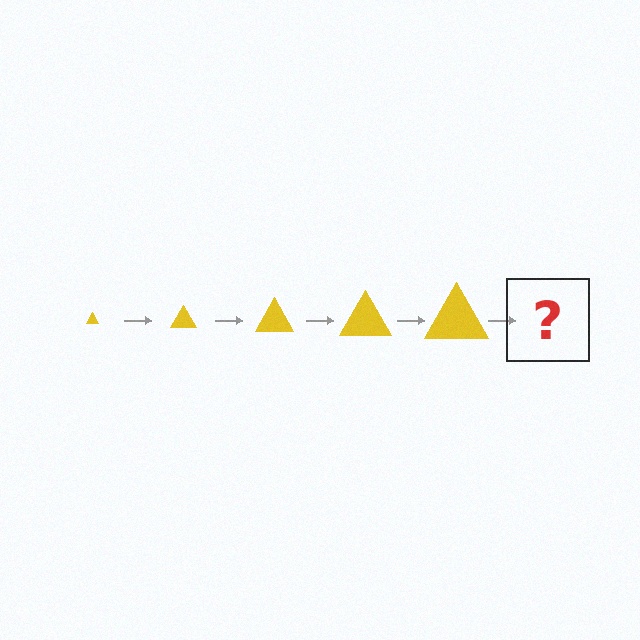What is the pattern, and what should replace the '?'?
The pattern is that the triangle gets progressively larger each step. The '?' should be a yellow triangle, larger than the previous one.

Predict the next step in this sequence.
The next step is a yellow triangle, larger than the previous one.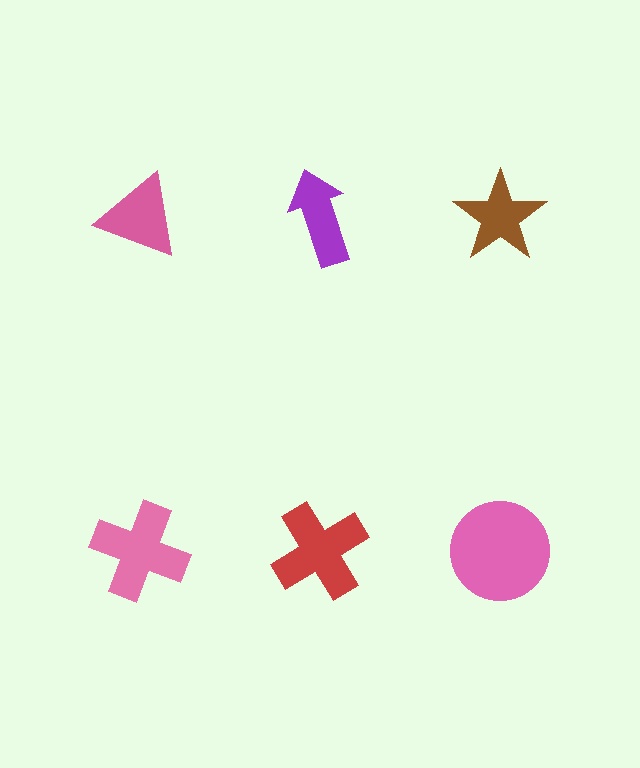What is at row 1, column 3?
A brown star.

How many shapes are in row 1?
3 shapes.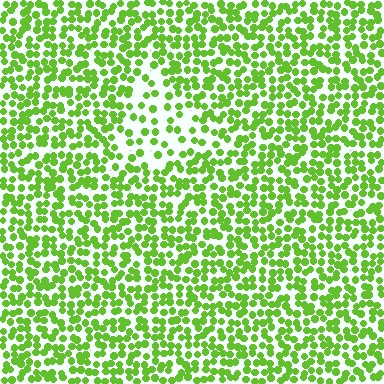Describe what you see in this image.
The image contains small lime elements arranged at two different densities. A triangle-shaped region is visible where the elements are less densely packed than the surrounding area.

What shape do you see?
I see a triangle.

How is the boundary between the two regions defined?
The boundary is defined by a change in element density (approximately 2.2x ratio). All elements are the same color, size, and shape.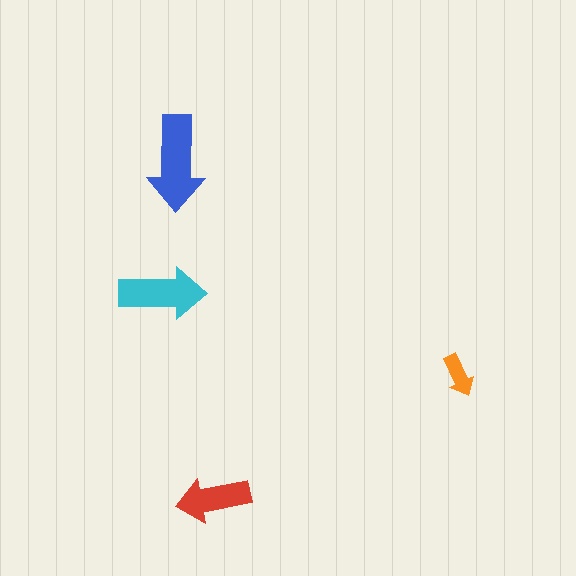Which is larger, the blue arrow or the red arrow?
The blue one.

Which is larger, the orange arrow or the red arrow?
The red one.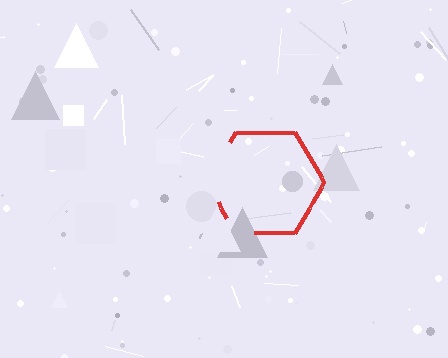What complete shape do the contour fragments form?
The contour fragments form a hexagon.